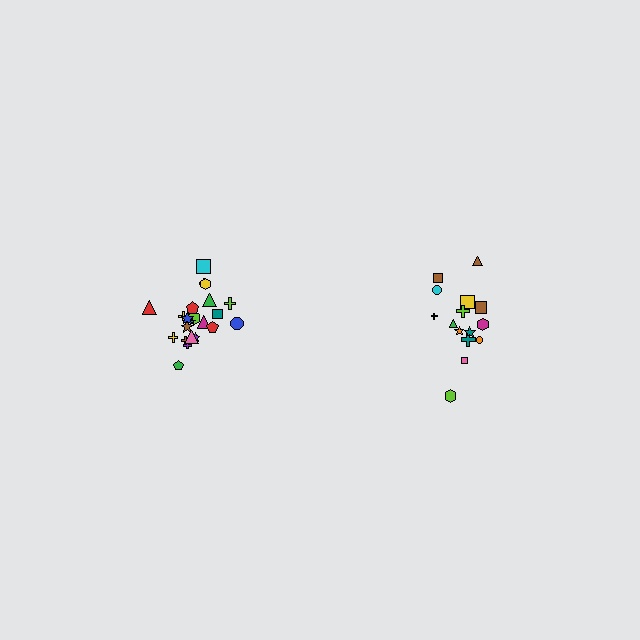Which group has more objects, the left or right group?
The left group.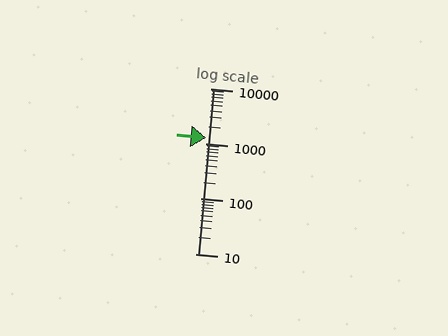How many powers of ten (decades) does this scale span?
The scale spans 3 decades, from 10 to 10000.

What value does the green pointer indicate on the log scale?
The pointer indicates approximately 1300.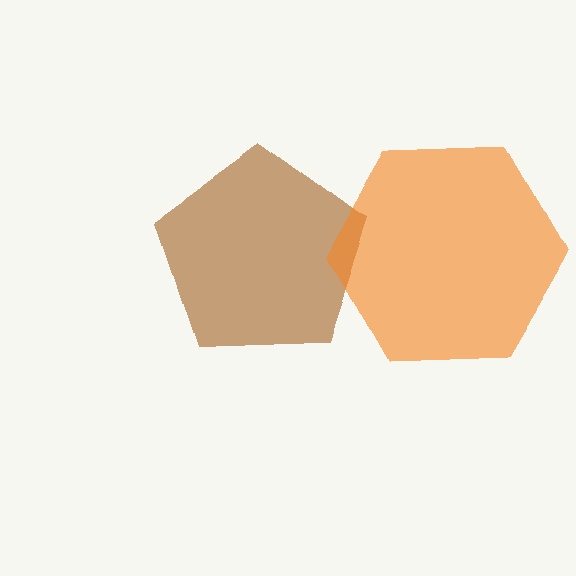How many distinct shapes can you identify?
There are 2 distinct shapes: a brown pentagon, an orange hexagon.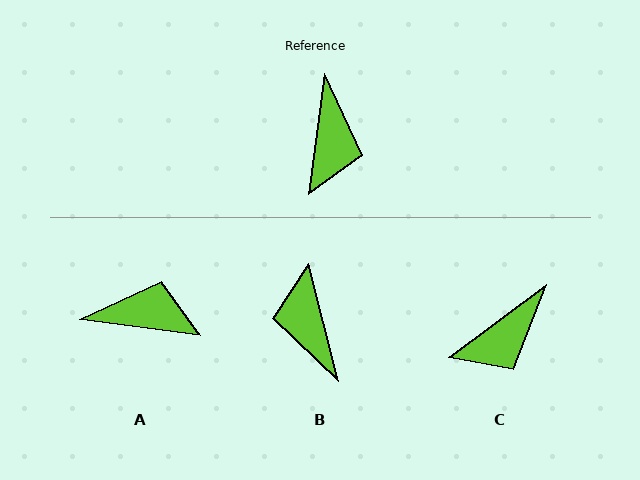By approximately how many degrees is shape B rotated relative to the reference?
Approximately 158 degrees clockwise.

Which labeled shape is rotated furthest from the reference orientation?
B, about 158 degrees away.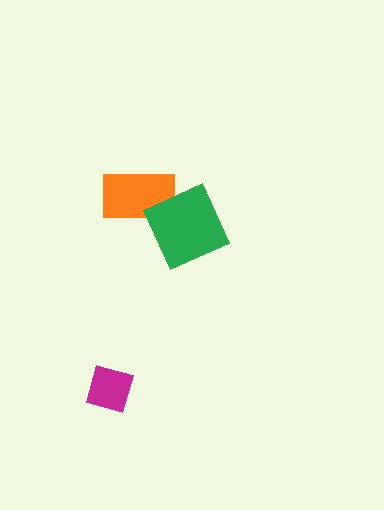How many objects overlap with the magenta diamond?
0 objects overlap with the magenta diamond.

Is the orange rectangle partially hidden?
Yes, it is partially covered by another shape.